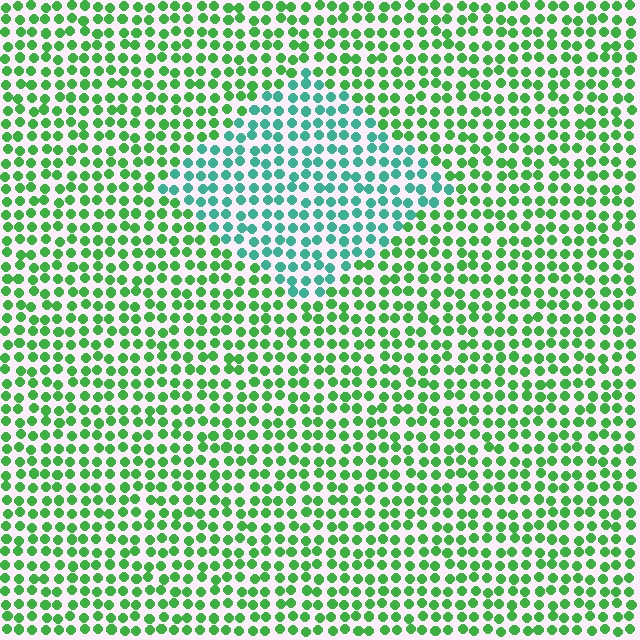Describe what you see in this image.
The image is filled with small green elements in a uniform arrangement. A diamond-shaped region is visible where the elements are tinted to a slightly different hue, forming a subtle color boundary.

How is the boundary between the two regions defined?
The boundary is defined purely by a slight shift in hue (about 43 degrees). Spacing, size, and orientation are identical on both sides.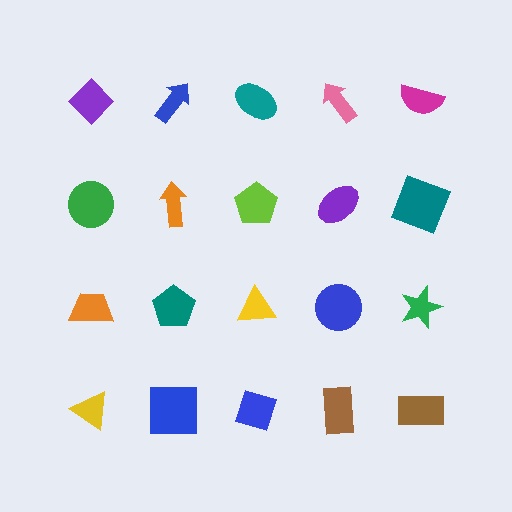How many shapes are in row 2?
5 shapes.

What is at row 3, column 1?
An orange trapezoid.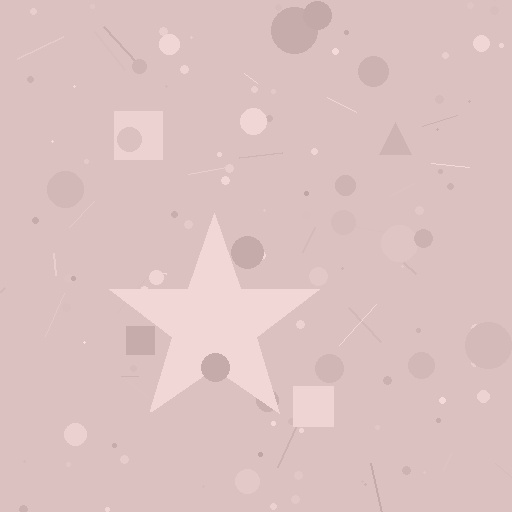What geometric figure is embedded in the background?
A star is embedded in the background.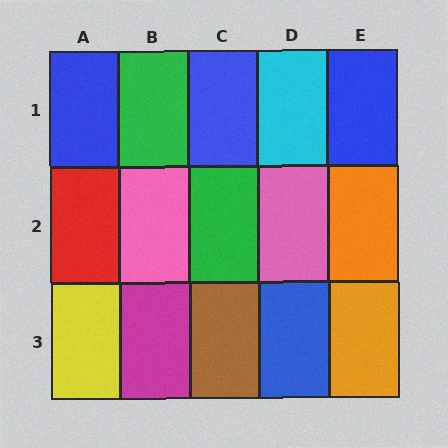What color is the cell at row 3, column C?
Brown.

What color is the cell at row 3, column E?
Orange.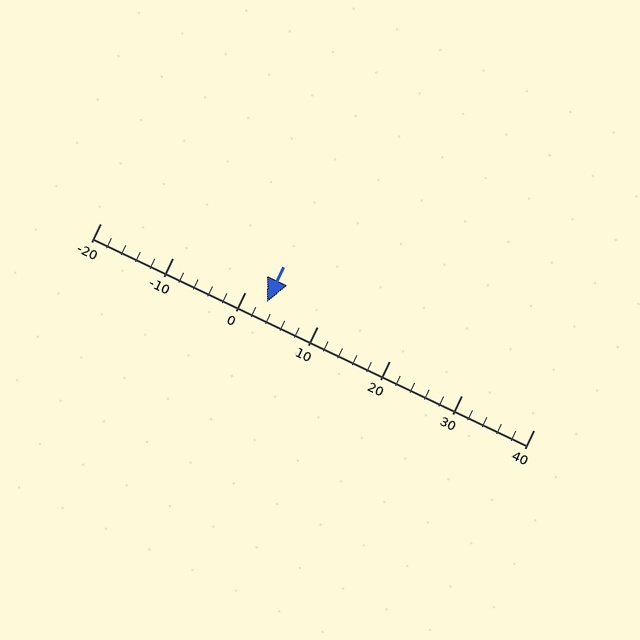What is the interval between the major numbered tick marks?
The major tick marks are spaced 10 units apart.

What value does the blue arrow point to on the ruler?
The blue arrow points to approximately 3.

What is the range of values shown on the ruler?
The ruler shows values from -20 to 40.